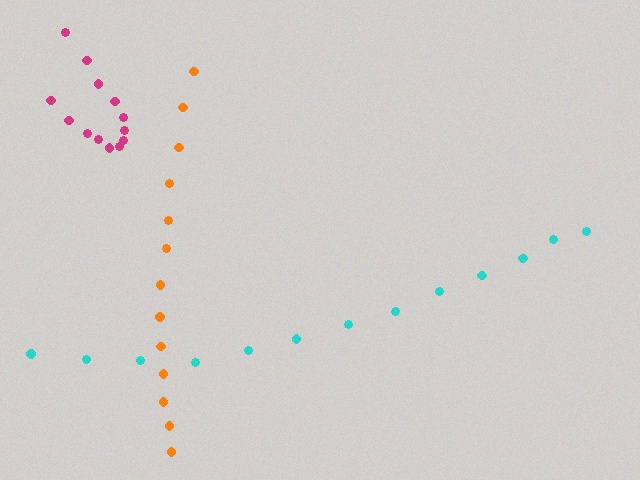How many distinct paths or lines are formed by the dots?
There are 3 distinct paths.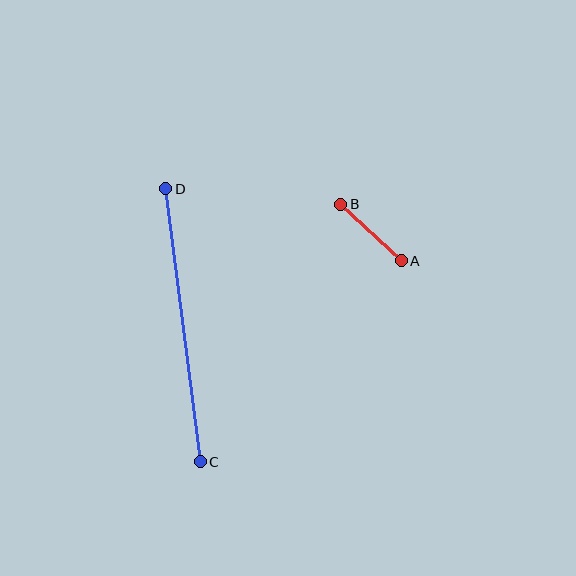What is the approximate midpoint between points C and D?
The midpoint is at approximately (183, 325) pixels.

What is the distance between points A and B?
The distance is approximately 83 pixels.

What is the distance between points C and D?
The distance is approximately 275 pixels.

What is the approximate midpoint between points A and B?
The midpoint is at approximately (371, 232) pixels.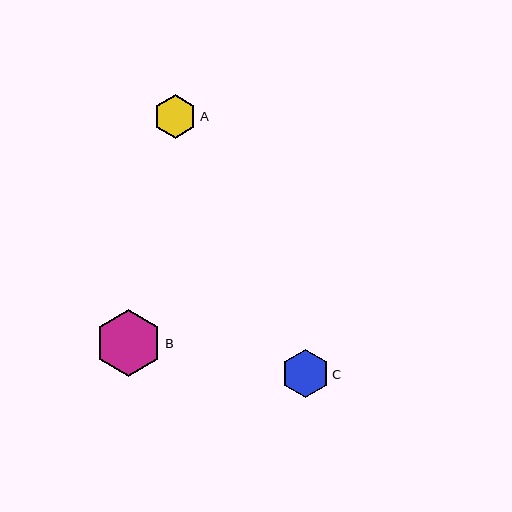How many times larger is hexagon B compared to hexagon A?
Hexagon B is approximately 1.5 times the size of hexagon A.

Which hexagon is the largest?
Hexagon B is the largest with a size of approximately 67 pixels.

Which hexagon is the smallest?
Hexagon A is the smallest with a size of approximately 44 pixels.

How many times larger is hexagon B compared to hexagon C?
Hexagon B is approximately 1.4 times the size of hexagon C.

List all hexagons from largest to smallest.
From largest to smallest: B, C, A.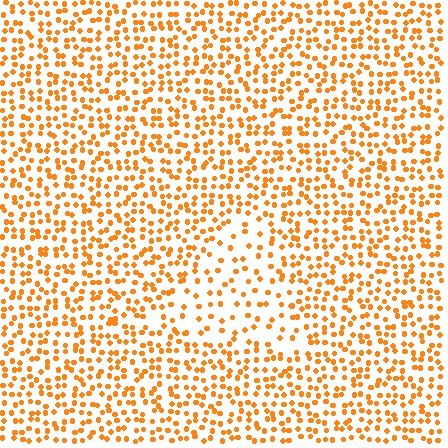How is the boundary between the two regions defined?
The boundary is defined by a change in element density (approximately 1.9x ratio). All elements are the same color, size, and shape.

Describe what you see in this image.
The image contains small orange elements arranged at two different densities. A triangle-shaped region is visible where the elements are less densely packed than the surrounding area.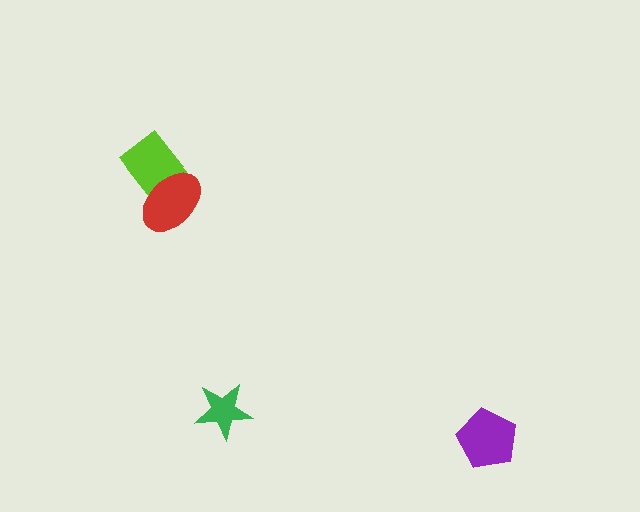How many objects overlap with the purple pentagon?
0 objects overlap with the purple pentagon.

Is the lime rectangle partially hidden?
Yes, it is partially covered by another shape.